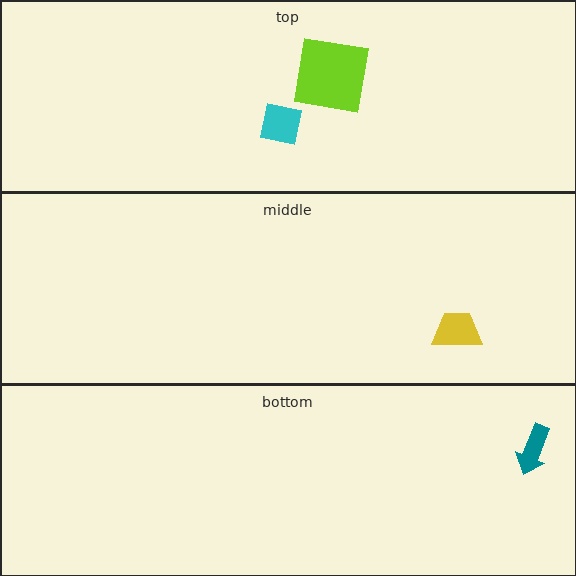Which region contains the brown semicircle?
The top region.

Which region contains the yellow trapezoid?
The middle region.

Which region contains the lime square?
The top region.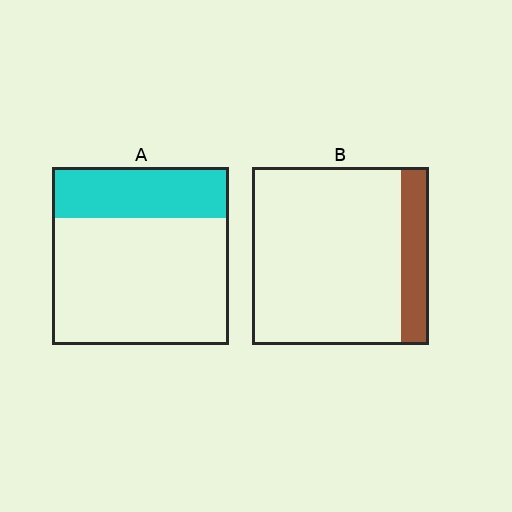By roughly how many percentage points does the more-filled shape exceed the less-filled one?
By roughly 15 percentage points (A over B).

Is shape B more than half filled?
No.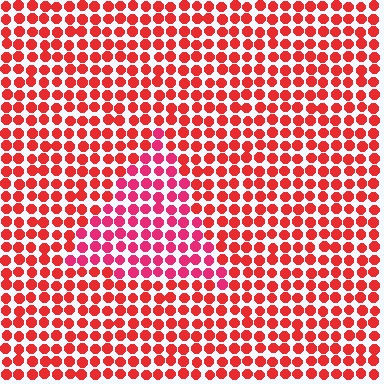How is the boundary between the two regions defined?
The boundary is defined purely by a slight shift in hue (about 23 degrees). Spacing, size, and orientation are identical on both sides.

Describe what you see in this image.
The image is filled with small red elements in a uniform arrangement. A triangle-shaped region is visible where the elements are tinted to a slightly different hue, forming a subtle color boundary.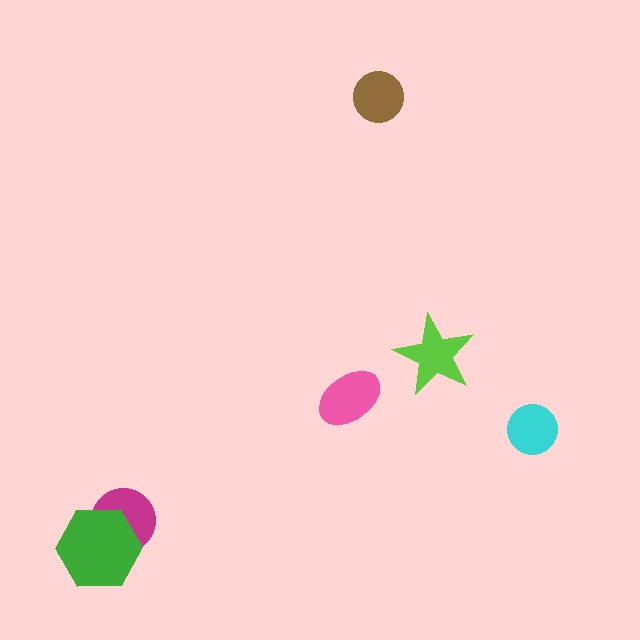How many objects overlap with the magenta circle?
1 object overlaps with the magenta circle.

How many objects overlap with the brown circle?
0 objects overlap with the brown circle.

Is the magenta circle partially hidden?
Yes, it is partially covered by another shape.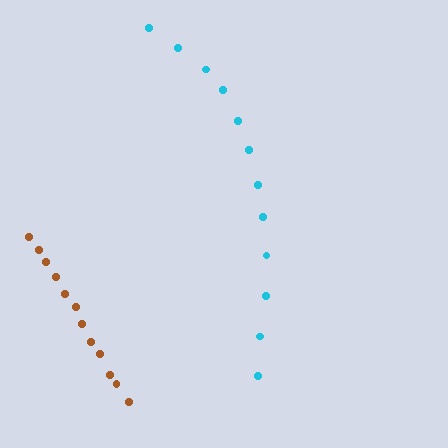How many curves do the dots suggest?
There are 2 distinct paths.